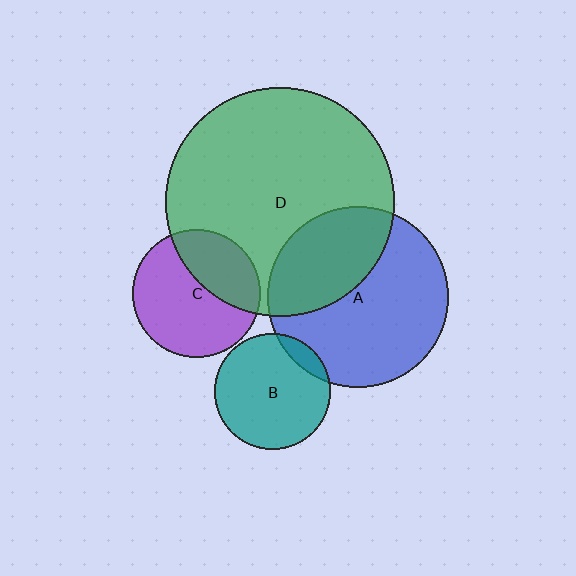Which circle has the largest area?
Circle D (green).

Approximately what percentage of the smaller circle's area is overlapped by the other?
Approximately 35%.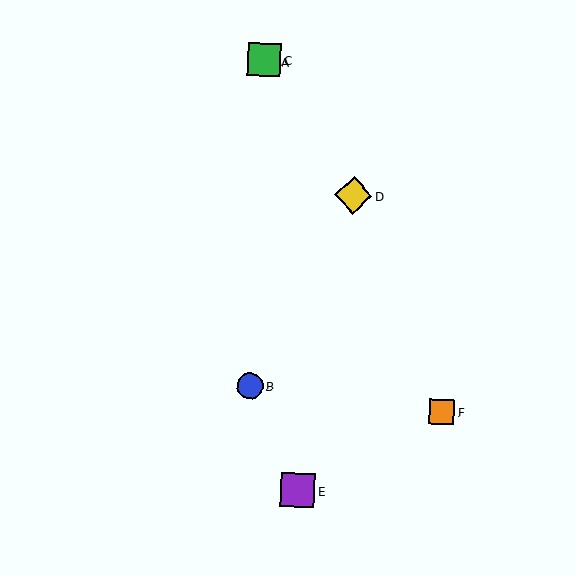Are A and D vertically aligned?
No, A is at x≈264 and D is at x≈353.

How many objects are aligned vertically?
3 objects (A, B, C) are aligned vertically.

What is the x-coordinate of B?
Object B is at x≈250.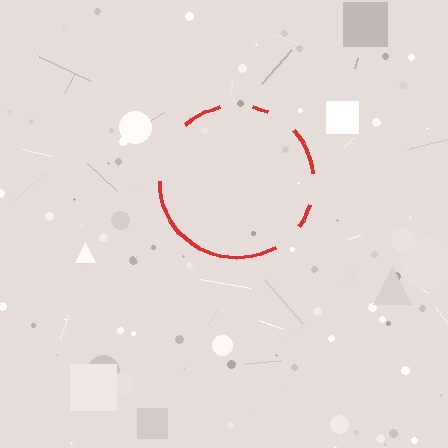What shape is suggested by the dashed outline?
The dashed outline suggests a circle.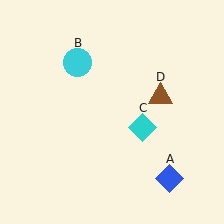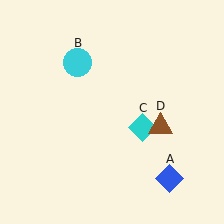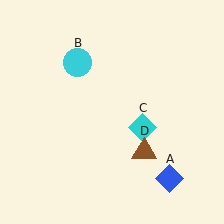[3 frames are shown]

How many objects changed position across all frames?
1 object changed position: brown triangle (object D).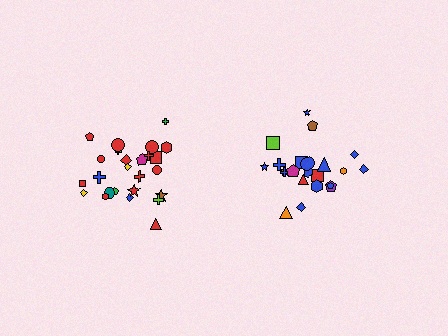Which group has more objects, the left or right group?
The left group.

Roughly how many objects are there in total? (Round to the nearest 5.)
Roughly 45 objects in total.